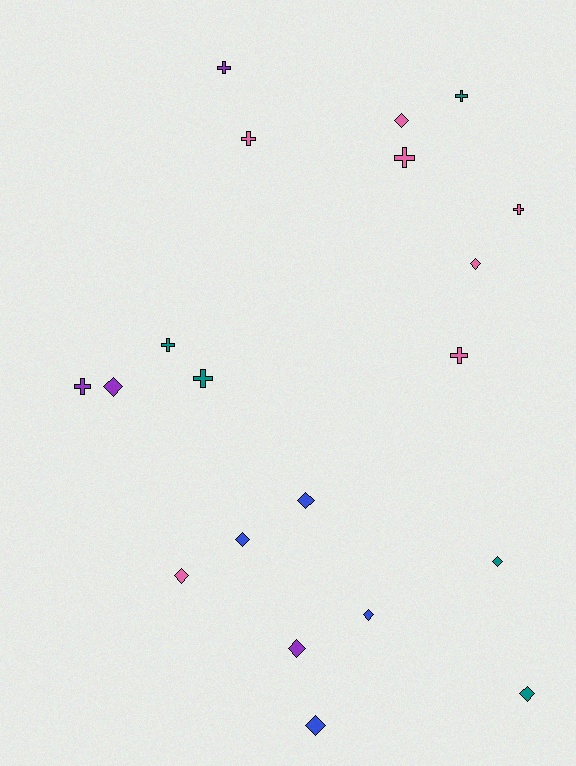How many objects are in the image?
There are 20 objects.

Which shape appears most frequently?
Diamond, with 11 objects.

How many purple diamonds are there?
There are 2 purple diamonds.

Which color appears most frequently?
Pink, with 7 objects.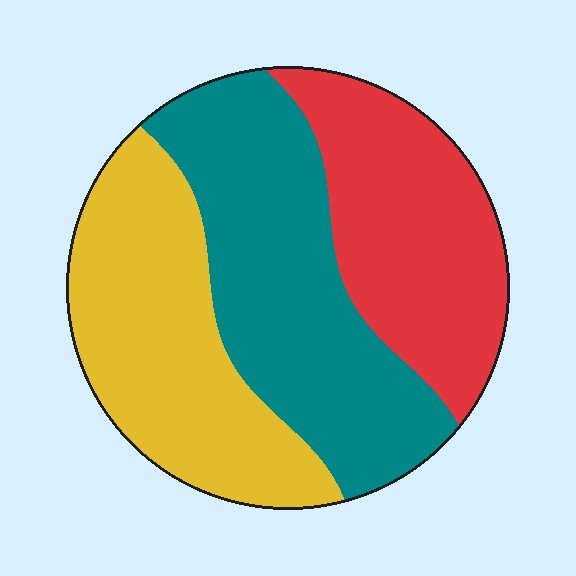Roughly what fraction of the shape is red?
Red covers about 30% of the shape.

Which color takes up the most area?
Teal, at roughly 40%.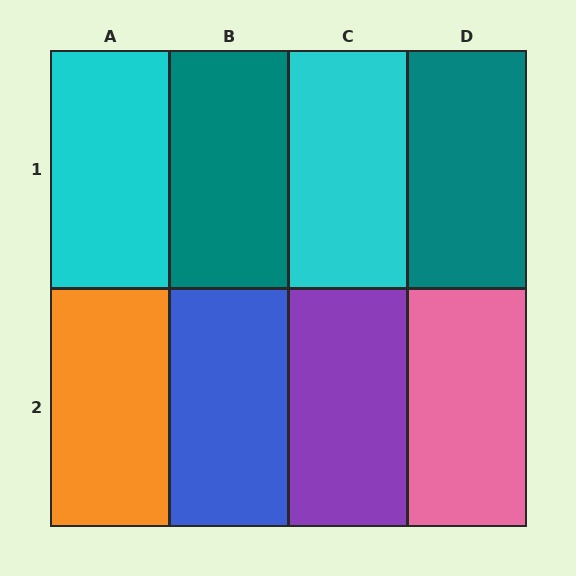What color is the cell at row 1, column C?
Cyan.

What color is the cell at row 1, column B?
Teal.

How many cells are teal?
2 cells are teal.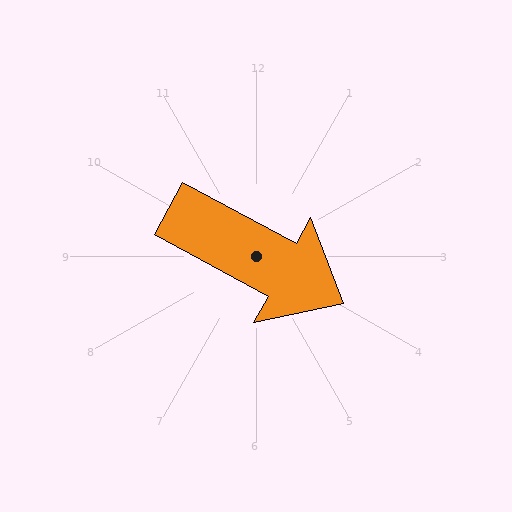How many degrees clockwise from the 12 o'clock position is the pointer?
Approximately 118 degrees.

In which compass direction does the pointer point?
Southeast.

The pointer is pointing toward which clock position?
Roughly 4 o'clock.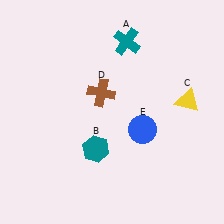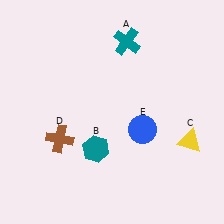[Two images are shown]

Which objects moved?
The objects that moved are: the yellow triangle (C), the brown cross (D).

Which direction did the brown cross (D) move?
The brown cross (D) moved down.